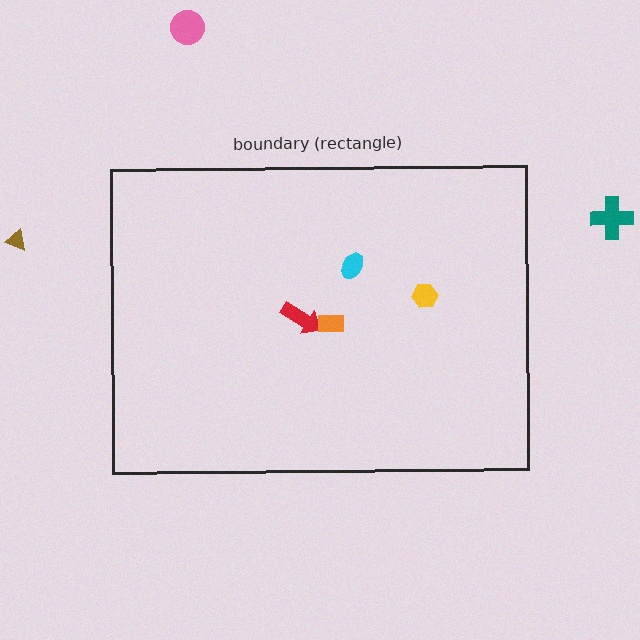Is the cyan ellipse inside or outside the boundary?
Inside.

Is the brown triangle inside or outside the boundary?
Outside.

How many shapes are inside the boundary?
4 inside, 3 outside.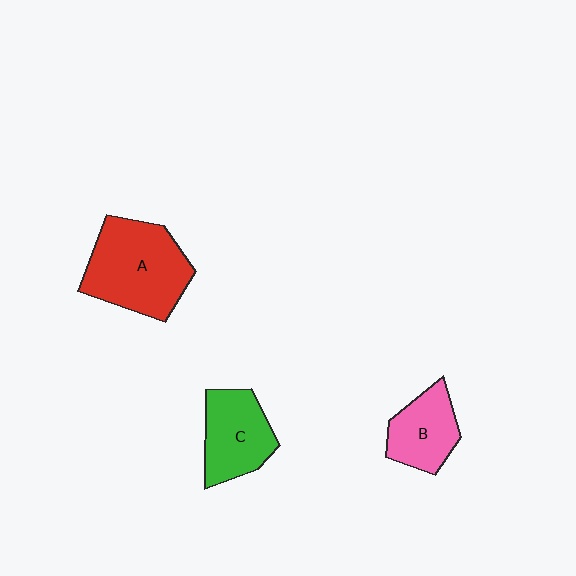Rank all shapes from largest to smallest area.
From largest to smallest: A (red), C (green), B (pink).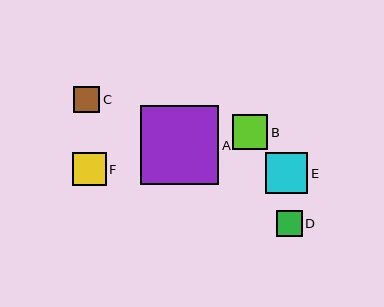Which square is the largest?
Square A is the largest with a size of approximately 79 pixels.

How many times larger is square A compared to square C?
Square A is approximately 3.0 times the size of square C.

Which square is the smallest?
Square D is the smallest with a size of approximately 26 pixels.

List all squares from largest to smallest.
From largest to smallest: A, E, B, F, C, D.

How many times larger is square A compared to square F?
Square A is approximately 2.4 times the size of square F.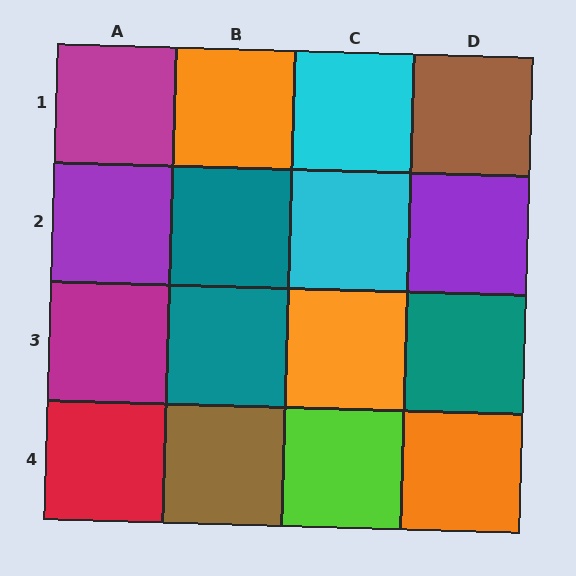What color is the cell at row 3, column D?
Teal.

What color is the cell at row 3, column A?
Magenta.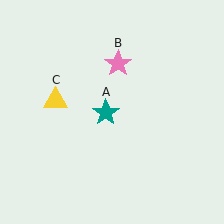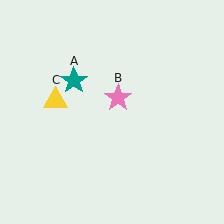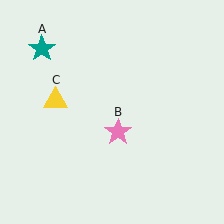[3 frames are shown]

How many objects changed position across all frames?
2 objects changed position: teal star (object A), pink star (object B).